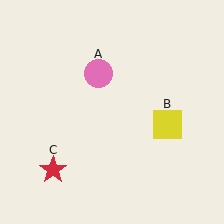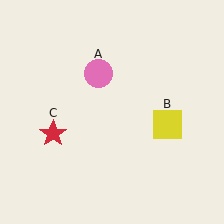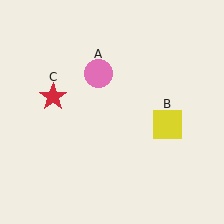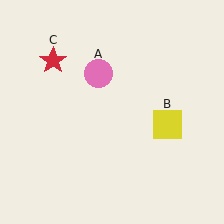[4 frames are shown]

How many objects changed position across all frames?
1 object changed position: red star (object C).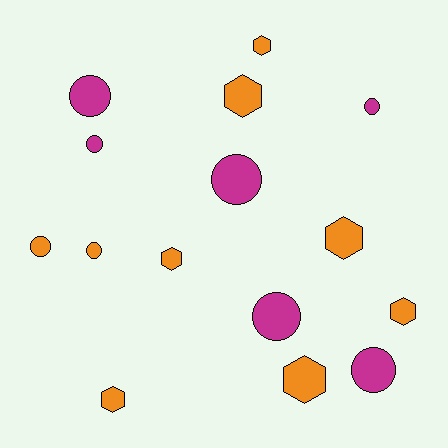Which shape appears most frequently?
Circle, with 8 objects.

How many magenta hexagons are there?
There are no magenta hexagons.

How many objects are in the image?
There are 15 objects.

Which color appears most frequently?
Orange, with 9 objects.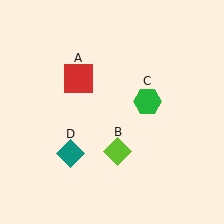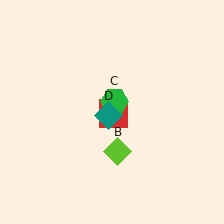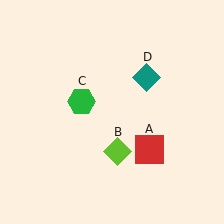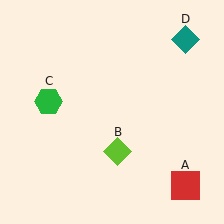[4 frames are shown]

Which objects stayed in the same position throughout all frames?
Lime diamond (object B) remained stationary.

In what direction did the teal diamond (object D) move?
The teal diamond (object D) moved up and to the right.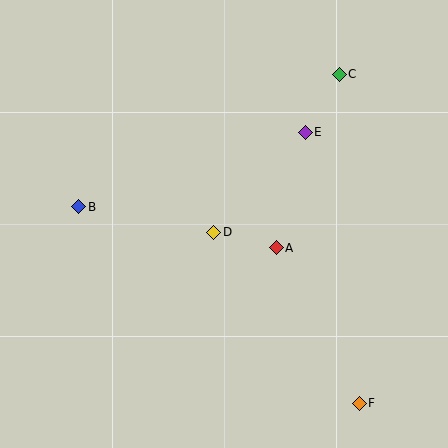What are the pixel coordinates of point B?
Point B is at (79, 207).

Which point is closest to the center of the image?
Point D at (214, 232) is closest to the center.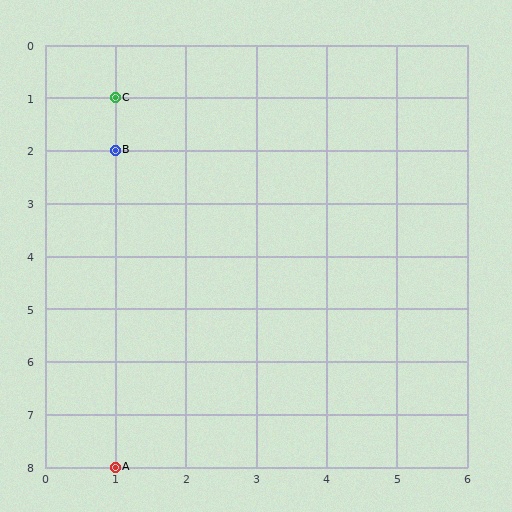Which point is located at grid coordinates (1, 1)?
Point C is at (1, 1).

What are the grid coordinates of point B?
Point B is at grid coordinates (1, 2).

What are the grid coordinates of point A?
Point A is at grid coordinates (1, 8).